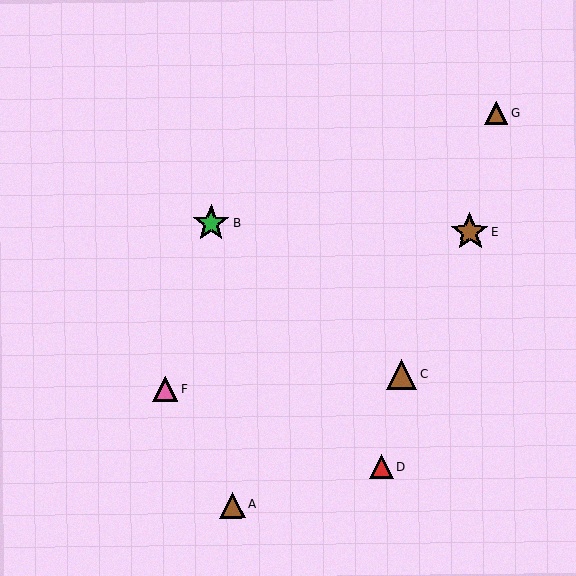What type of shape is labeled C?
Shape C is a brown triangle.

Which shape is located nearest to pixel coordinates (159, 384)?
The pink triangle (labeled F) at (165, 390) is nearest to that location.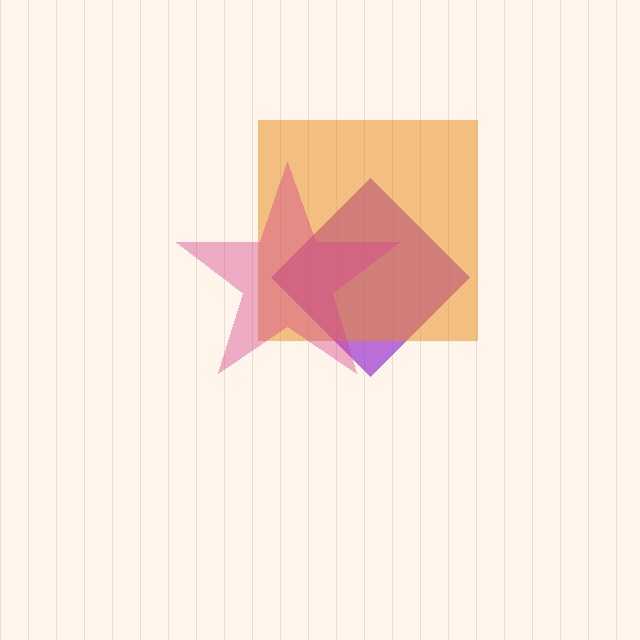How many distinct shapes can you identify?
There are 3 distinct shapes: a purple diamond, an orange square, a magenta star.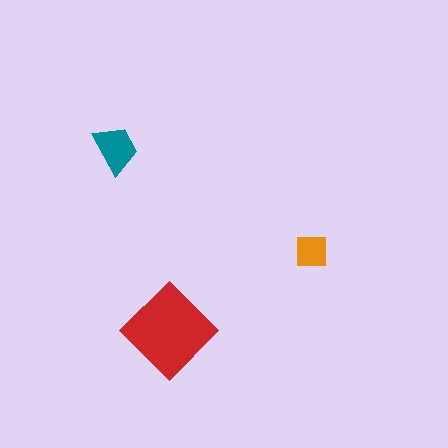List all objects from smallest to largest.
The orange square, the teal trapezoid, the red diamond.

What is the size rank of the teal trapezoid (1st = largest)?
2nd.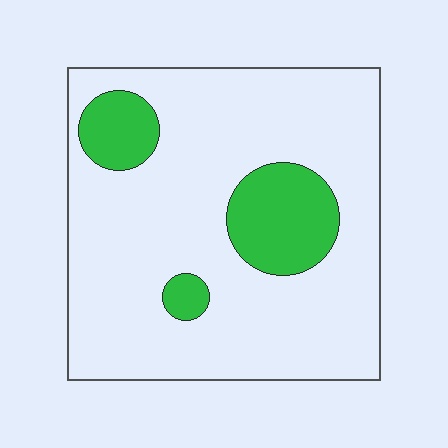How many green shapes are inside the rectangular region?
3.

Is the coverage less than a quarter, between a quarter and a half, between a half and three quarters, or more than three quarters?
Less than a quarter.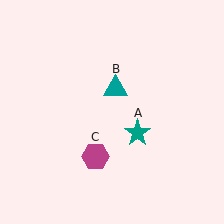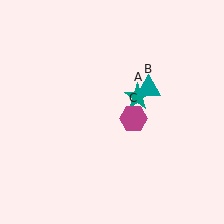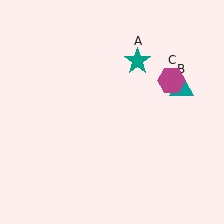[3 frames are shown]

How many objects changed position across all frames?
3 objects changed position: teal star (object A), teal triangle (object B), magenta hexagon (object C).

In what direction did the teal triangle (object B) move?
The teal triangle (object B) moved right.